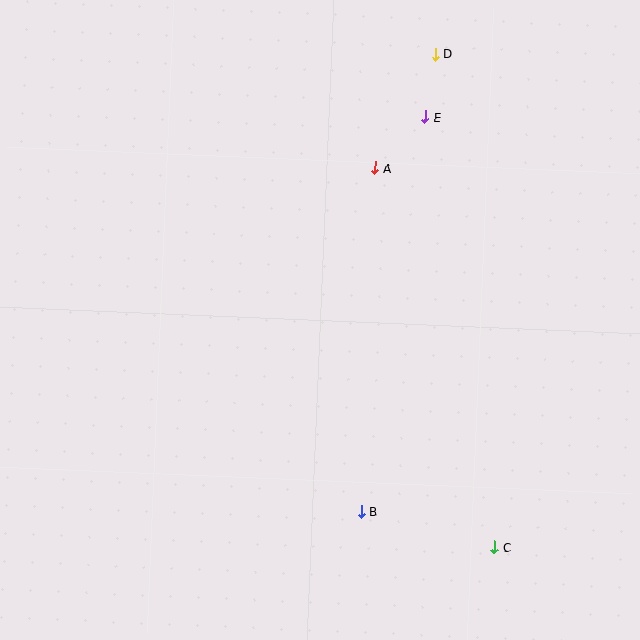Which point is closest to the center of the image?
Point A at (375, 168) is closest to the center.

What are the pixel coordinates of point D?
Point D is at (435, 54).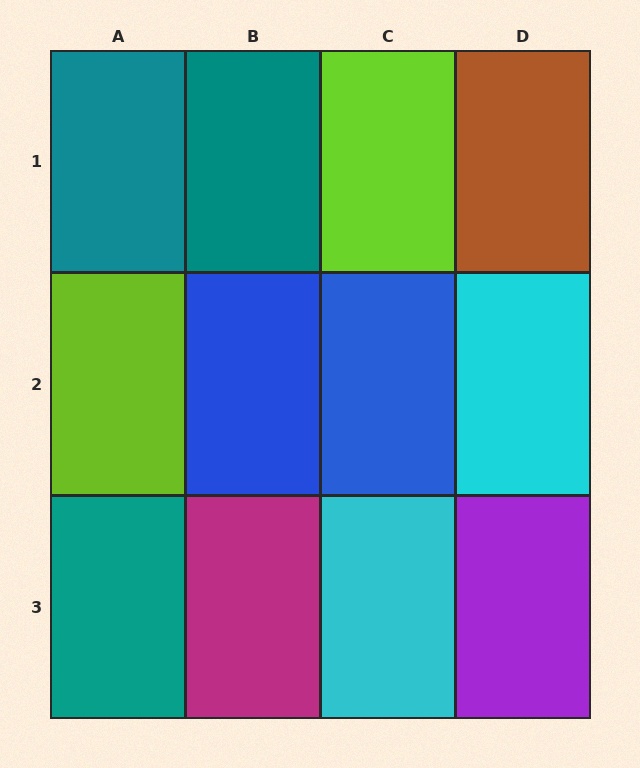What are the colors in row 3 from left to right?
Teal, magenta, cyan, purple.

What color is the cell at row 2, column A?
Lime.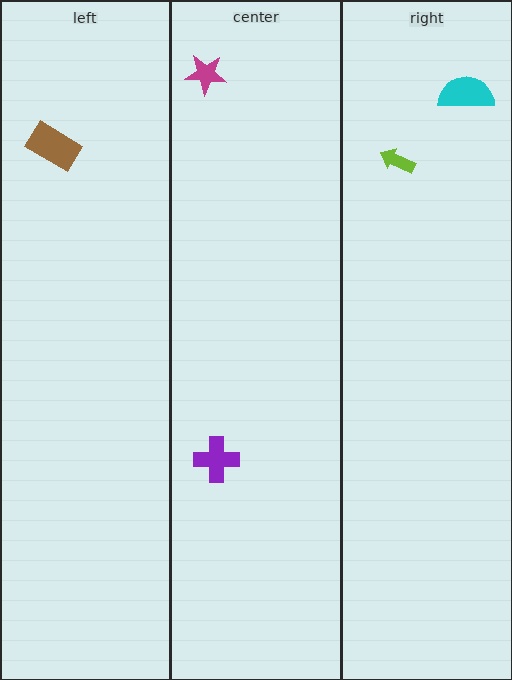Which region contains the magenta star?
The center region.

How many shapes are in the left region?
1.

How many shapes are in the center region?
2.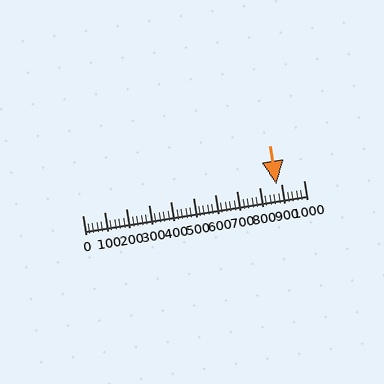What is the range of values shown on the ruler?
The ruler shows values from 0 to 1000.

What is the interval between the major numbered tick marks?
The major tick marks are spaced 100 units apart.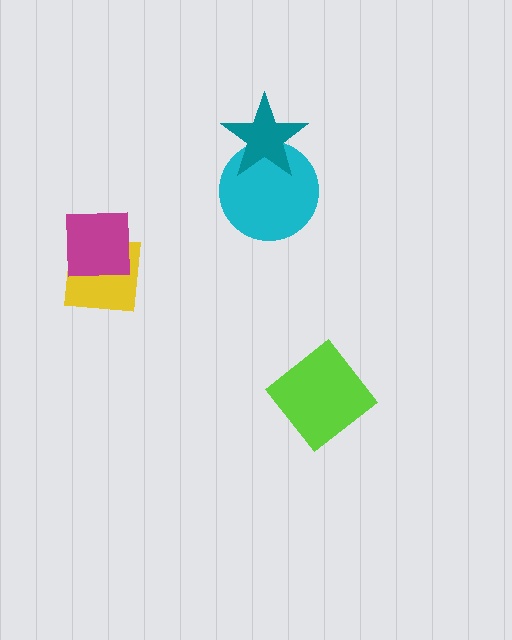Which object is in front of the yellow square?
The magenta square is in front of the yellow square.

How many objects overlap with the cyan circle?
1 object overlaps with the cyan circle.